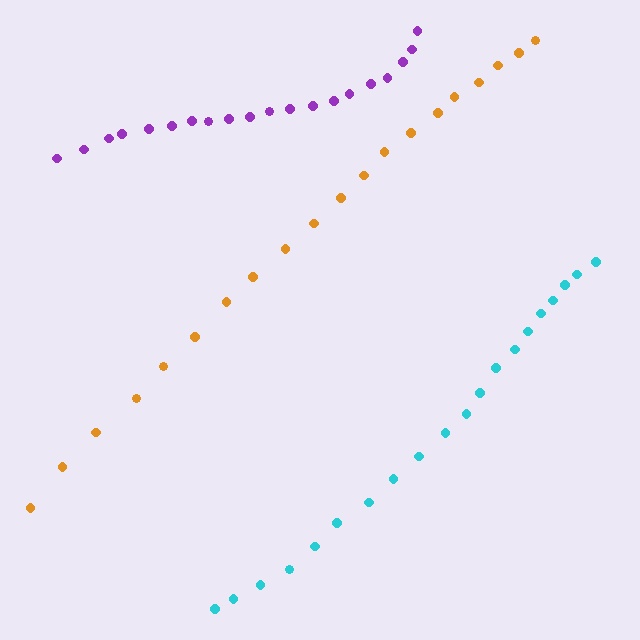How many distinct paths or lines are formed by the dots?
There are 3 distinct paths.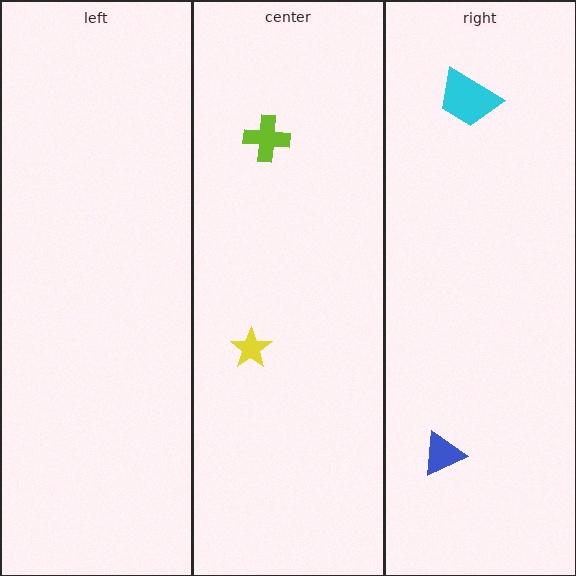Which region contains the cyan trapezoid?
The right region.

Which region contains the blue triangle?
The right region.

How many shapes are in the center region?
2.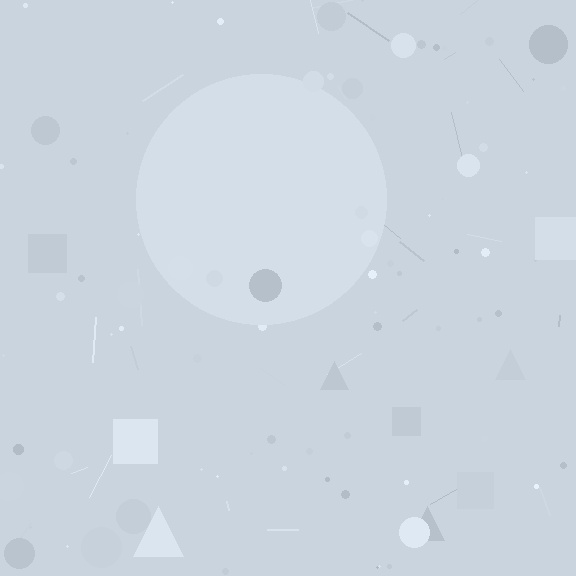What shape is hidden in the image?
A circle is hidden in the image.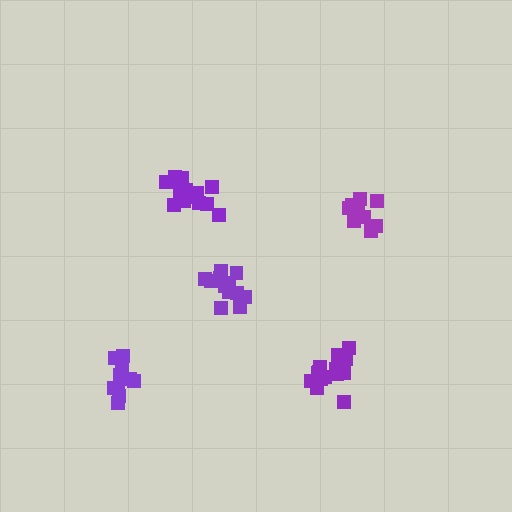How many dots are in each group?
Group 1: 16 dots, Group 2: 12 dots, Group 3: 10 dots, Group 4: 10 dots, Group 5: 15 dots (63 total).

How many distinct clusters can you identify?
There are 5 distinct clusters.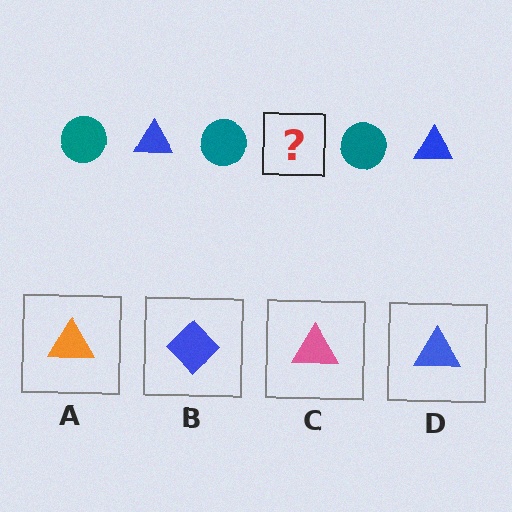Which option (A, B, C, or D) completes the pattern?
D.